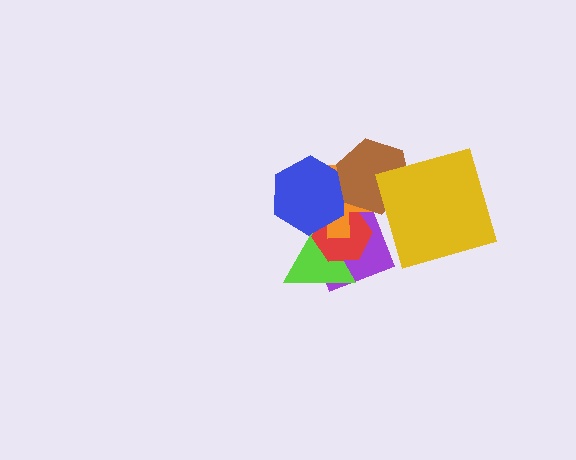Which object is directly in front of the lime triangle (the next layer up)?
The red hexagon is directly in front of the lime triangle.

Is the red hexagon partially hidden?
Yes, it is partially covered by another shape.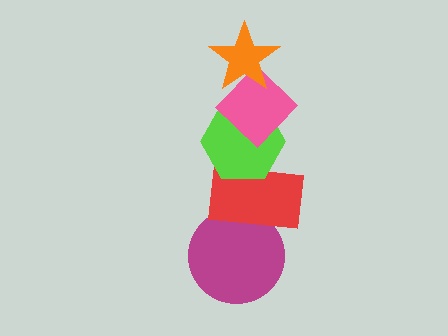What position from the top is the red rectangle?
The red rectangle is 4th from the top.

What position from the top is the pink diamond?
The pink diamond is 2nd from the top.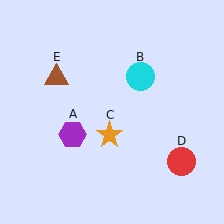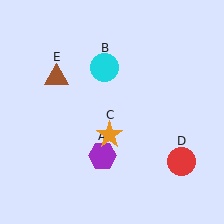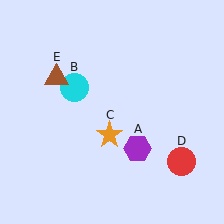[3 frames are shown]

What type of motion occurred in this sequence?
The purple hexagon (object A), cyan circle (object B) rotated counterclockwise around the center of the scene.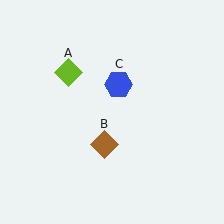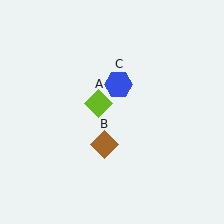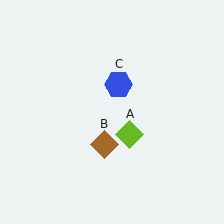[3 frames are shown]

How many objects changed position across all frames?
1 object changed position: lime diamond (object A).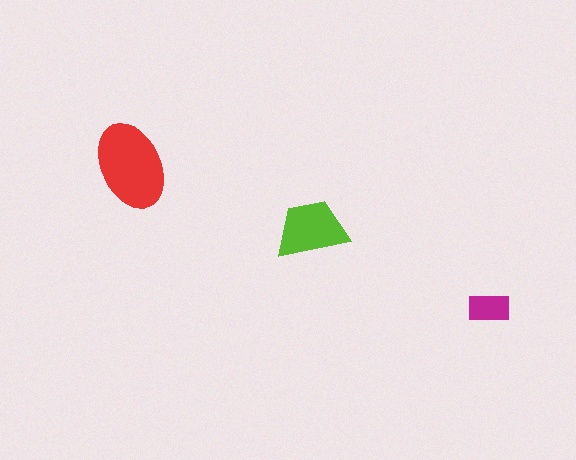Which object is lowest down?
The magenta rectangle is bottommost.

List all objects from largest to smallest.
The red ellipse, the lime trapezoid, the magenta rectangle.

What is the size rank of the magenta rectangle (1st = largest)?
3rd.